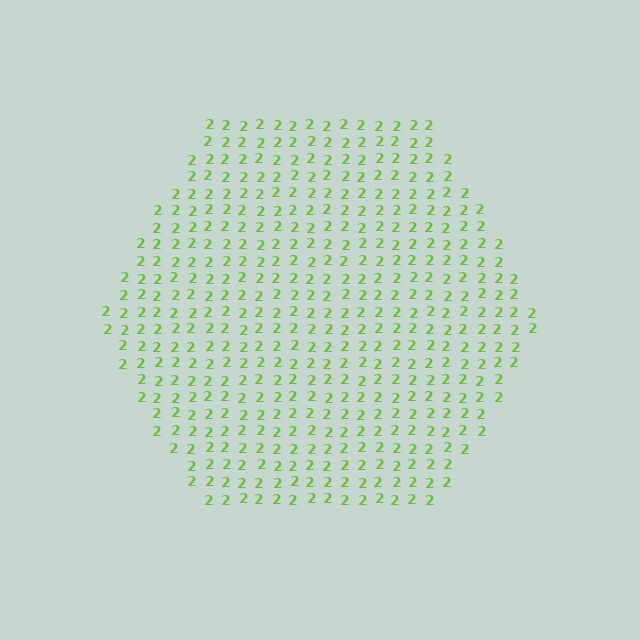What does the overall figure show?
The overall figure shows a hexagon.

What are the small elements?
The small elements are digit 2's.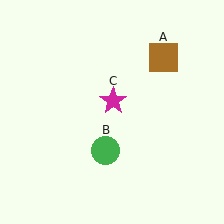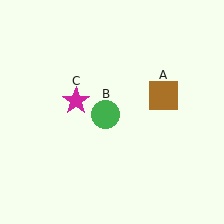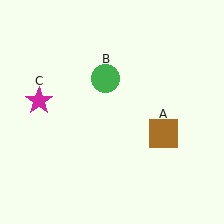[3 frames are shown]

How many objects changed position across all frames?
3 objects changed position: brown square (object A), green circle (object B), magenta star (object C).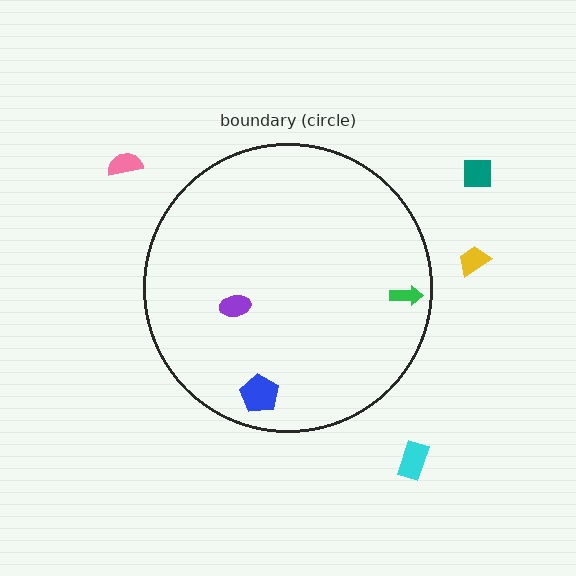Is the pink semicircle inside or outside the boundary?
Outside.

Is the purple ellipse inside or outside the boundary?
Inside.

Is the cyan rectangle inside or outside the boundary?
Outside.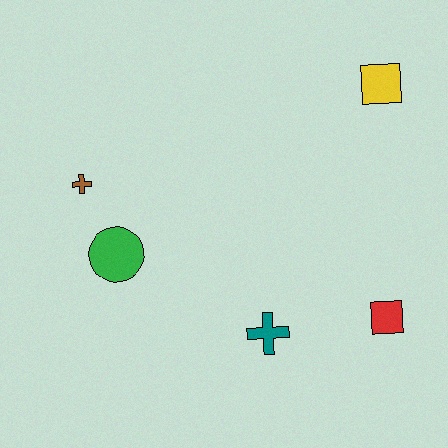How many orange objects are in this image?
There are no orange objects.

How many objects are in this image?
There are 5 objects.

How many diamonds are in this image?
There are no diamonds.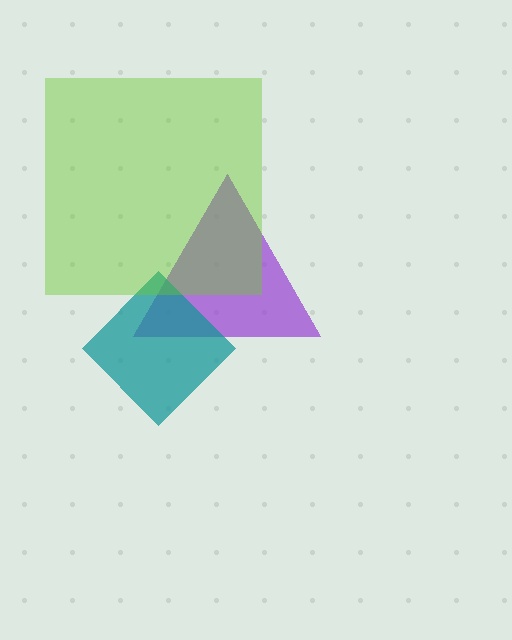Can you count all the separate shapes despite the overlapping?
Yes, there are 3 separate shapes.